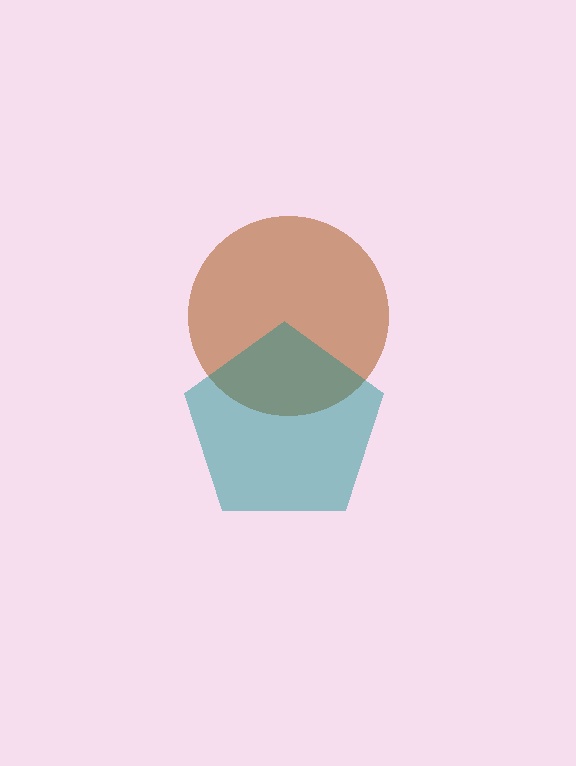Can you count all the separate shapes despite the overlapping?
Yes, there are 2 separate shapes.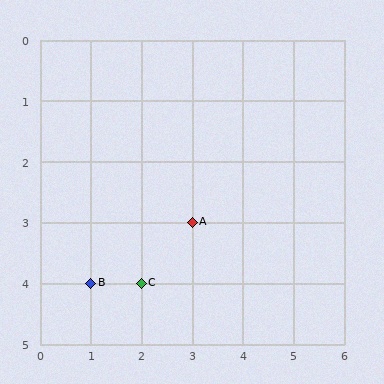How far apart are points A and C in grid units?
Points A and C are 1 column and 1 row apart (about 1.4 grid units diagonally).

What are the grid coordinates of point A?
Point A is at grid coordinates (3, 3).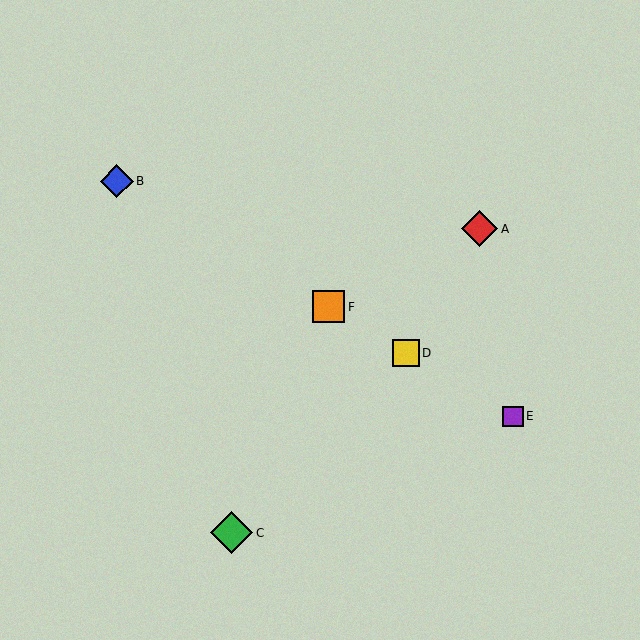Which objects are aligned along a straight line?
Objects B, D, E, F are aligned along a straight line.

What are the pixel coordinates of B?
Object B is at (117, 181).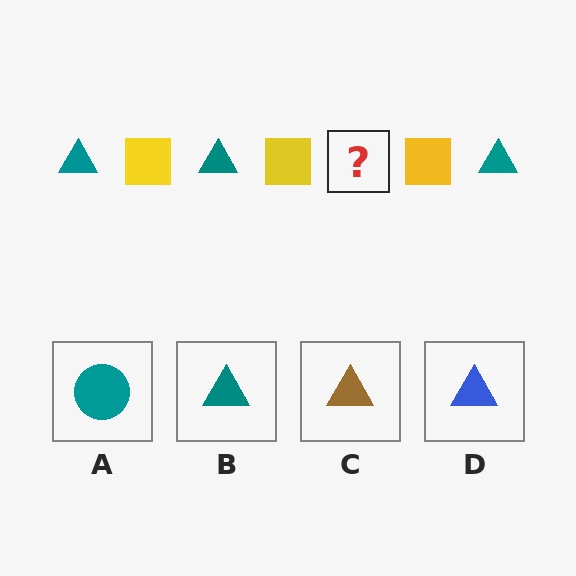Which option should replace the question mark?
Option B.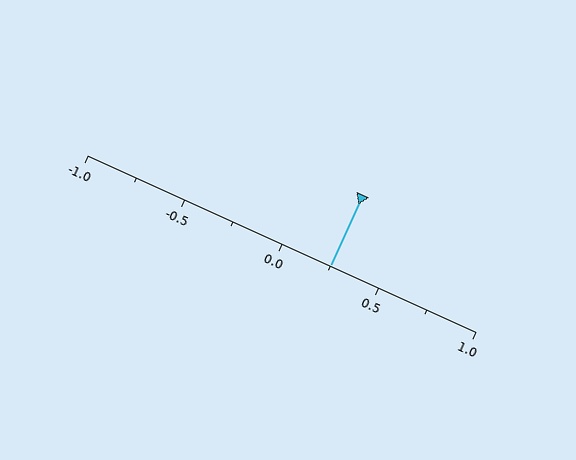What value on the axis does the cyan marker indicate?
The marker indicates approximately 0.25.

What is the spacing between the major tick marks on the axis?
The major ticks are spaced 0.5 apart.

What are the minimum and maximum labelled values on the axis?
The axis runs from -1.0 to 1.0.